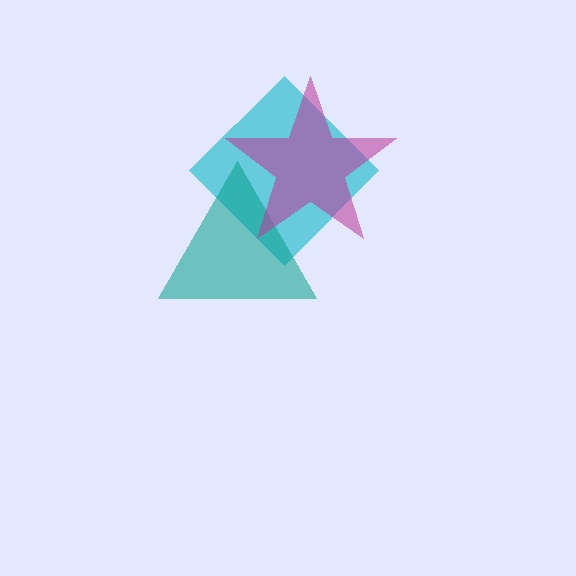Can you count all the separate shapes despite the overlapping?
Yes, there are 3 separate shapes.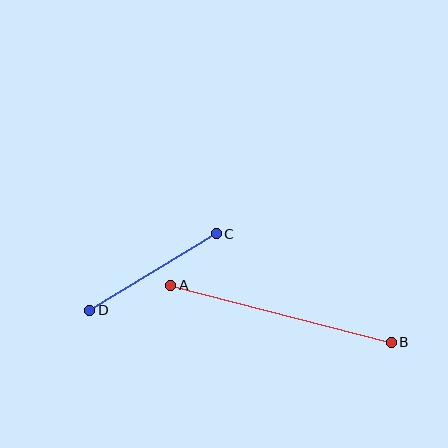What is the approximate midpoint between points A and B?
The midpoint is at approximately (281, 314) pixels.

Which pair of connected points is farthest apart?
Points A and B are farthest apart.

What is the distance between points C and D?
The distance is approximately 148 pixels.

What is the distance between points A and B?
The distance is approximately 228 pixels.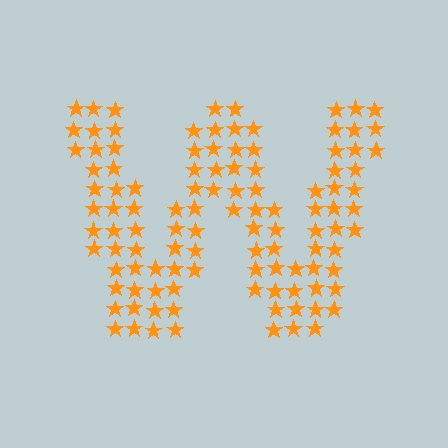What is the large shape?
The large shape is the letter W.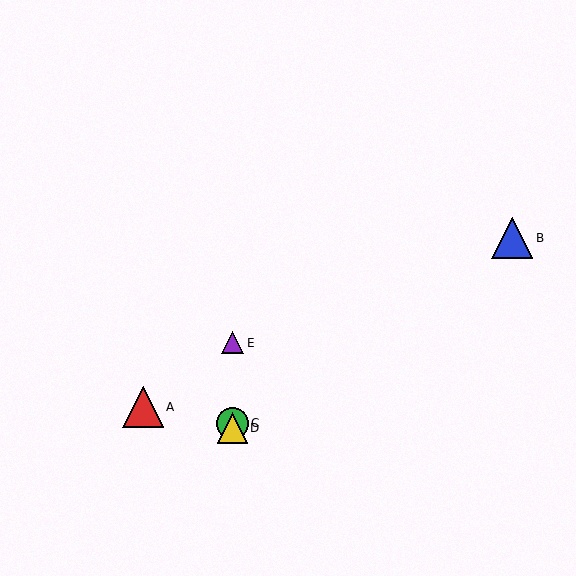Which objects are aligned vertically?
Objects C, D, E are aligned vertically.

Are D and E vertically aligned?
Yes, both are at x≈232.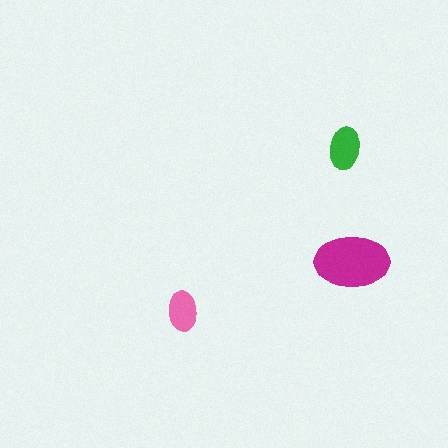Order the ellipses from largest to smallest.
the magenta one, the green one, the pink one.